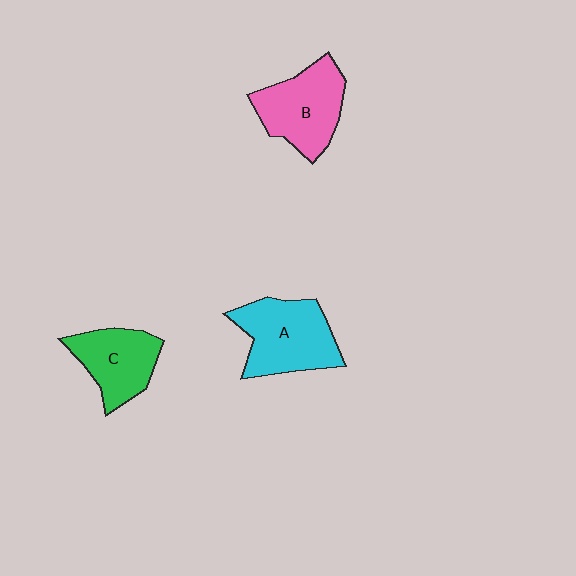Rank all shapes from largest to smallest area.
From largest to smallest: A (cyan), B (pink), C (green).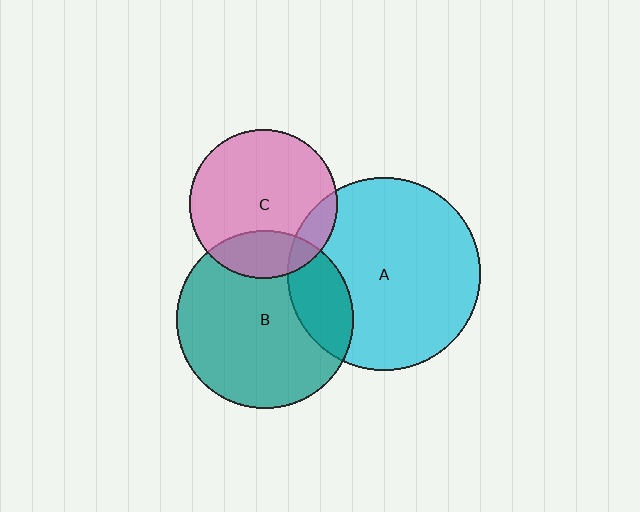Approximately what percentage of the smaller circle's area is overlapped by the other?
Approximately 20%.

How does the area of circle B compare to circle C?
Approximately 1.4 times.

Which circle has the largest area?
Circle A (cyan).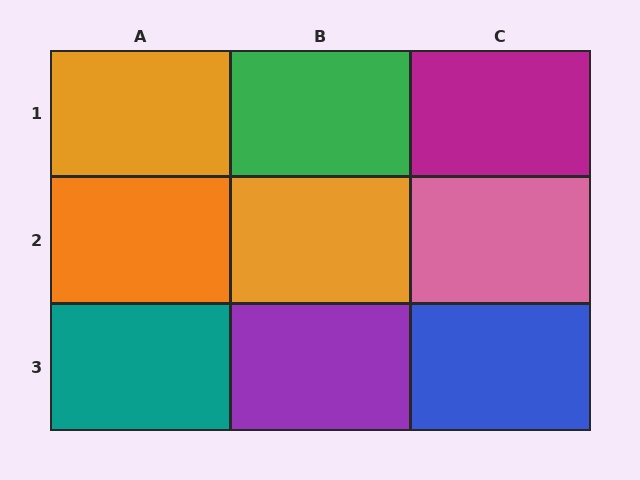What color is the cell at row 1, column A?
Orange.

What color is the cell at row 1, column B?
Green.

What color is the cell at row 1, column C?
Magenta.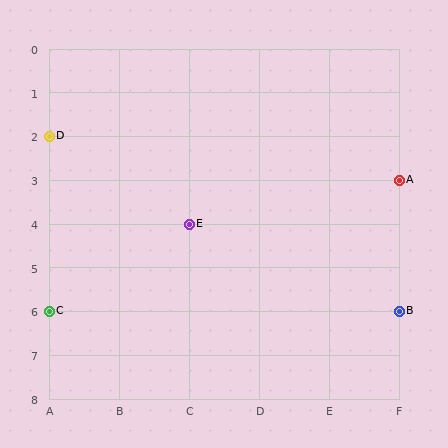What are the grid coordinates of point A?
Point A is at grid coordinates (F, 3).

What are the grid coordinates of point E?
Point E is at grid coordinates (C, 4).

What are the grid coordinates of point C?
Point C is at grid coordinates (A, 6).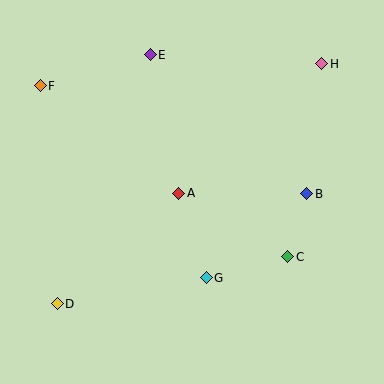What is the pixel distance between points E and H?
The distance between E and H is 171 pixels.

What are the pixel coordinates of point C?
Point C is at (288, 257).